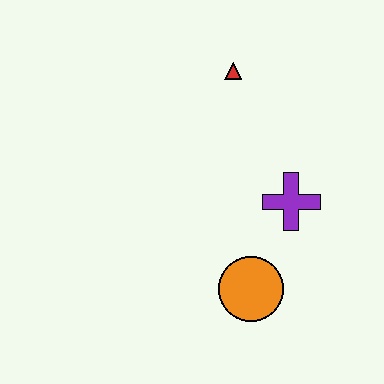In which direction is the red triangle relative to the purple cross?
The red triangle is above the purple cross.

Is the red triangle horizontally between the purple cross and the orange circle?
No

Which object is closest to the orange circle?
The purple cross is closest to the orange circle.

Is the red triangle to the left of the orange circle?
Yes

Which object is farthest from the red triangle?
The orange circle is farthest from the red triangle.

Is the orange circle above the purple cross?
No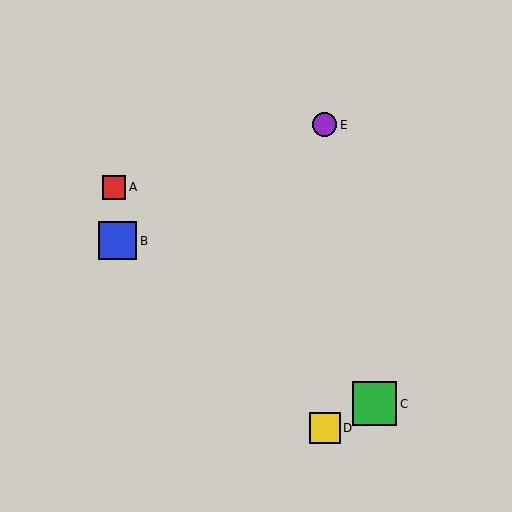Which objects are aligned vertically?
Objects D, E are aligned vertically.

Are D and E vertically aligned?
Yes, both are at x≈325.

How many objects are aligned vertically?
2 objects (D, E) are aligned vertically.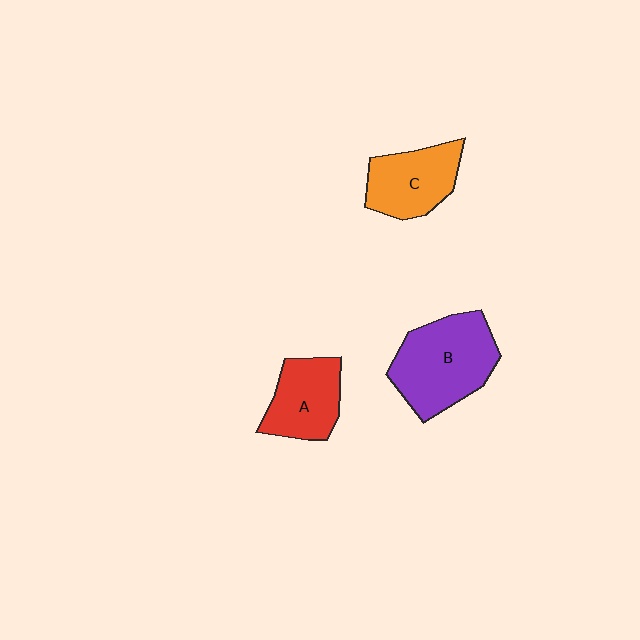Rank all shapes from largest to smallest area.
From largest to smallest: B (purple), C (orange), A (red).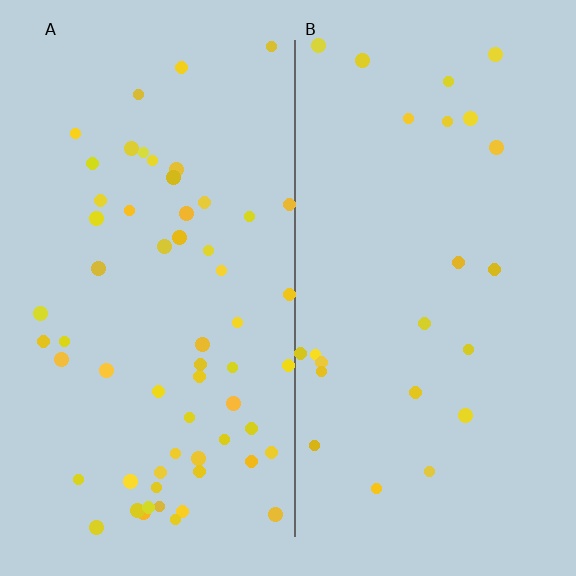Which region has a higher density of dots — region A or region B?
A (the left).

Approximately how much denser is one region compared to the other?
Approximately 2.5× — region A over region B.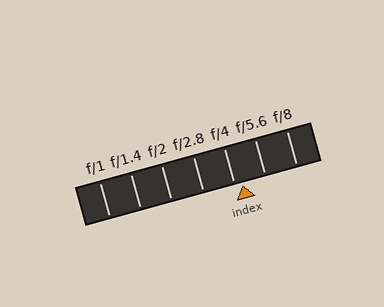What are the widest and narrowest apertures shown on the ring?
The widest aperture shown is f/1 and the narrowest is f/8.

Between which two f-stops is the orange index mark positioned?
The index mark is between f/4 and f/5.6.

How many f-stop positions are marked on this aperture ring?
There are 7 f-stop positions marked.